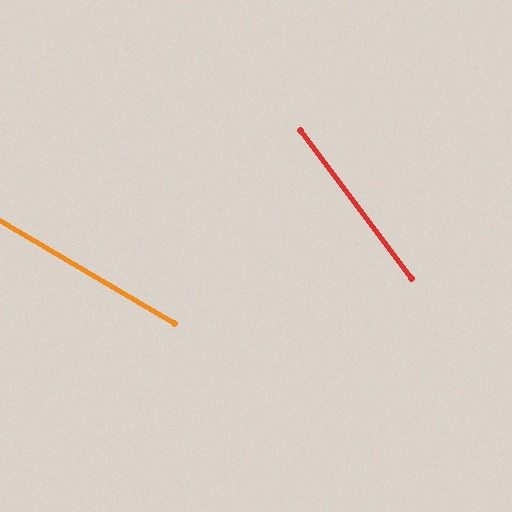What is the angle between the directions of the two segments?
Approximately 23 degrees.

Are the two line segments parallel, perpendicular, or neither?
Neither parallel nor perpendicular — they differ by about 23°.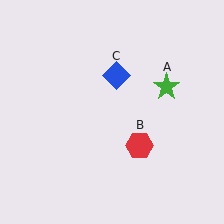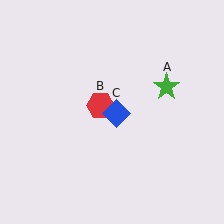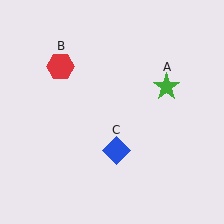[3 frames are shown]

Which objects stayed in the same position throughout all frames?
Green star (object A) remained stationary.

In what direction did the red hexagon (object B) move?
The red hexagon (object B) moved up and to the left.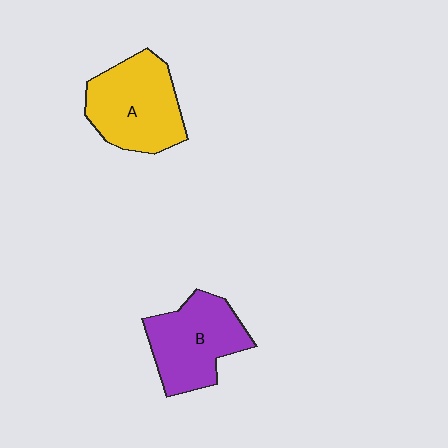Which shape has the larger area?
Shape A (yellow).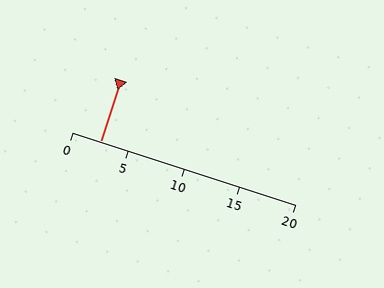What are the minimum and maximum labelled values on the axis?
The axis runs from 0 to 20.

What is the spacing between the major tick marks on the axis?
The major ticks are spaced 5 apart.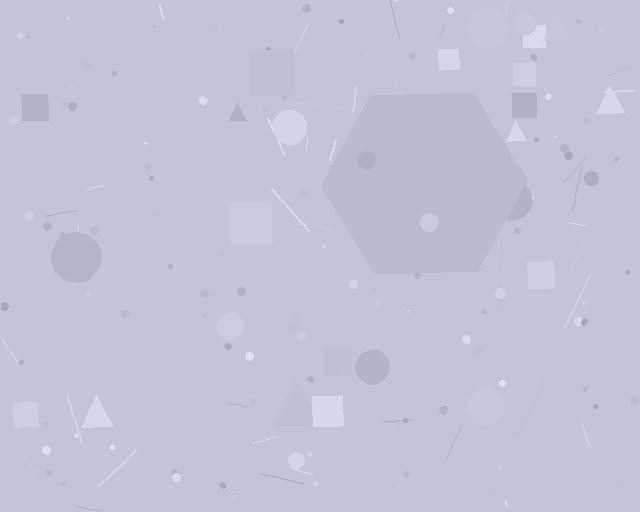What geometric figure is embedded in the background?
A hexagon is embedded in the background.